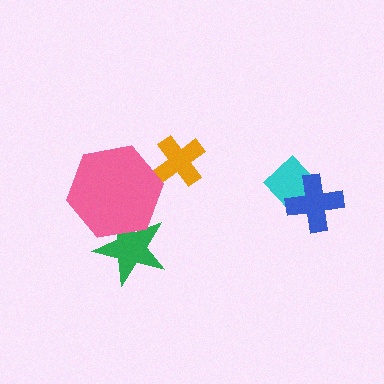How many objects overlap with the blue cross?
1 object overlaps with the blue cross.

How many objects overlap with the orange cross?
0 objects overlap with the orange cross.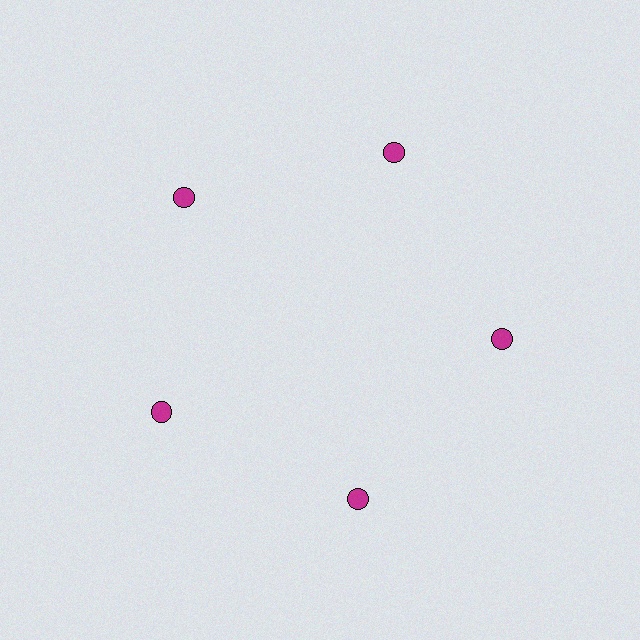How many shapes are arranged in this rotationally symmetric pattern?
There are 5 shapes, arranged in 5 groups of 1.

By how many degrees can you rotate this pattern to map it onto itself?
The pattern maps onto itself every 72 degrees of rotation.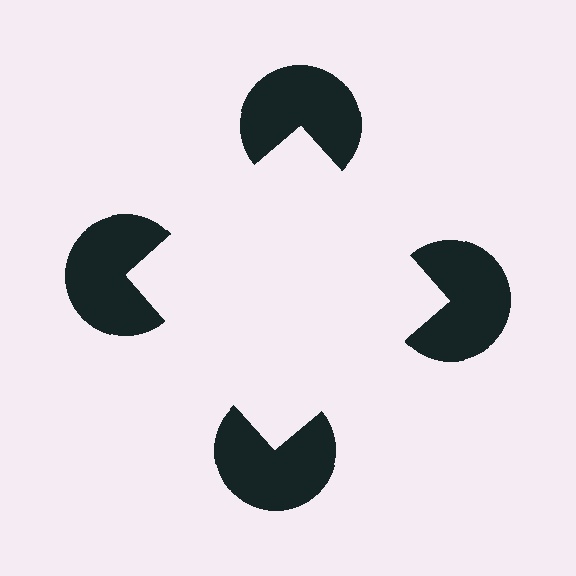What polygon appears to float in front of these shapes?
An illusory square — its edges are inferred from the aligned wedge cuts in the pac-man discs, not physically drawn.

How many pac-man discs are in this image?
There are 4 — one at each vertex of the illusory square.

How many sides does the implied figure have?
4 sides.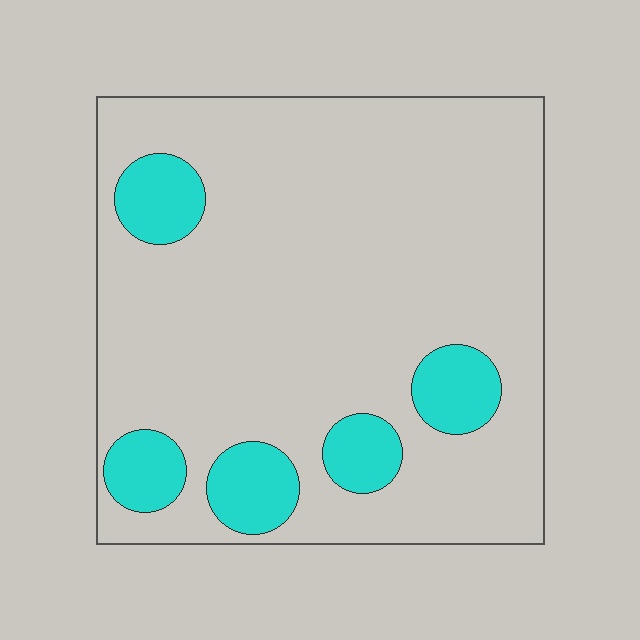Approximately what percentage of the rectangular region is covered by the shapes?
Approximately 15%.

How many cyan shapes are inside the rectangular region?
5.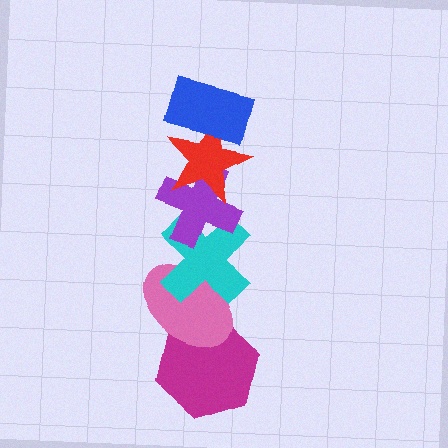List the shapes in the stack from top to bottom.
From top to bottom: the blue rectangle, the red star, the purple cross, the cyan cross, the pink ellipse, the magenta hexagon.